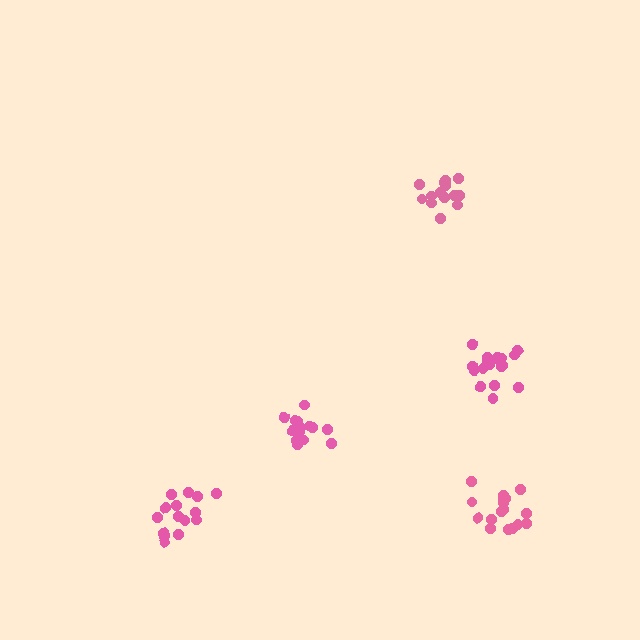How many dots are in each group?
Group 1: 15 dots, Group 2: 15 dots, Group 3: 19 dots, Group 4: 14 dots, Group 5: 17 dots (80 total).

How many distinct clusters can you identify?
There are 5 distinct clusters.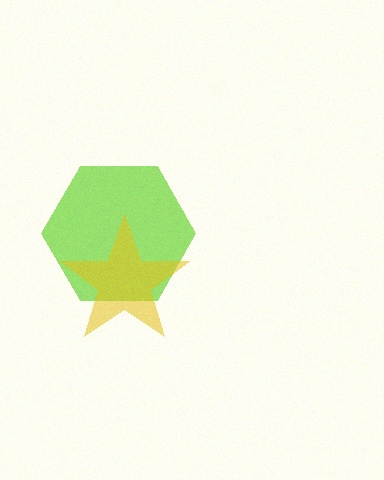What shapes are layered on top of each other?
The layered shapes are: a lime hexagon, a yellow star.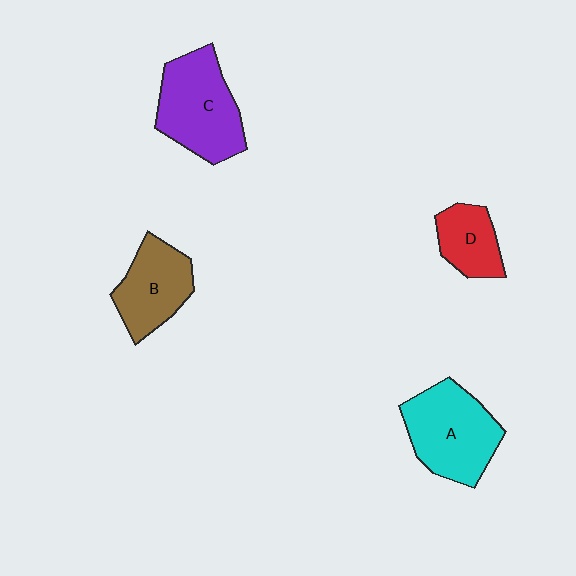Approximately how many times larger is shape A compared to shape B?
Approximately 1.3 times.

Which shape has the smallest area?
Shape D (red).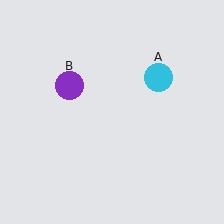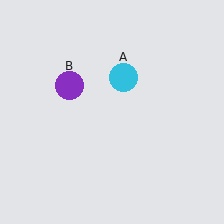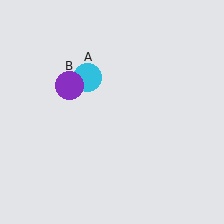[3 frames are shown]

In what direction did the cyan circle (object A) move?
The cyan circle (object A) moved left.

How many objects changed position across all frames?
1 object changed position: cyan circle (object A).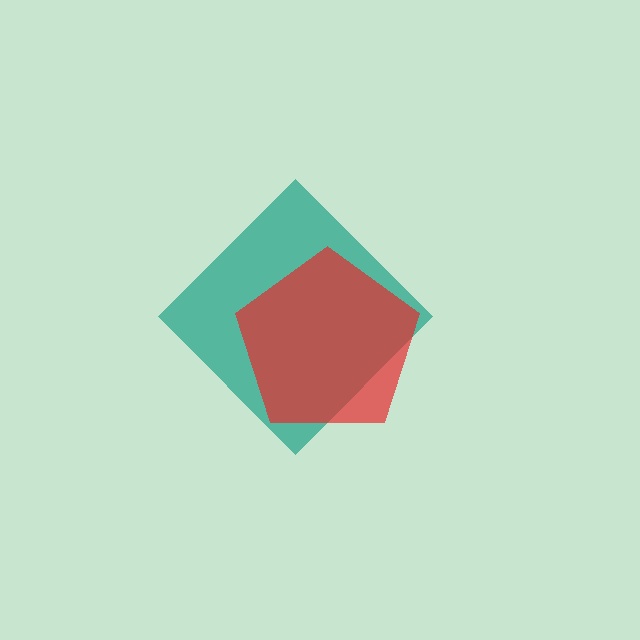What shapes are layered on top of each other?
The layered shapes are: a teal diamond, a red pentagon.